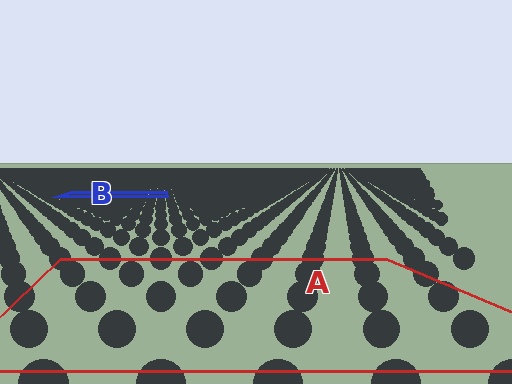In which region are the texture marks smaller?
The texture marks are smaller in region B, because it is farther away.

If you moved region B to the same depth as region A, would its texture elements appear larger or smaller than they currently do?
They would appear larger. At a closer depth, the same texture elements are projected at a bigger on-screen size.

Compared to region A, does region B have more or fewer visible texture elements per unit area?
Region B has more texture elements per unit area — they are packed more densely because it is farther away.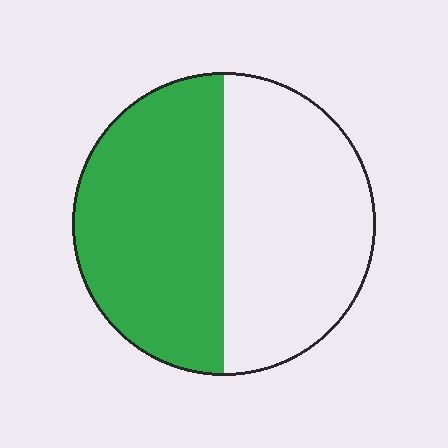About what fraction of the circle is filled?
About one half (1/2).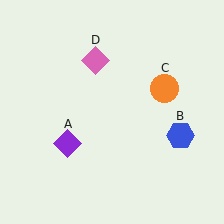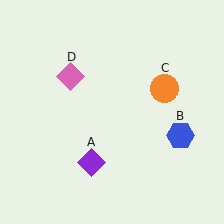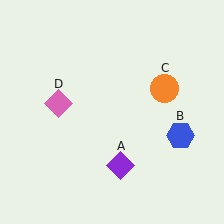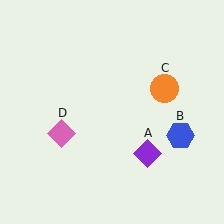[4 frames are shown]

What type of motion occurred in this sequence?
The purple diamond (object A), pink diamond (object D) rotated counterclockwise around the center of the scene.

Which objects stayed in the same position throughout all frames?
Blue hexagon (object B) and orange circle (object C) remained stationary.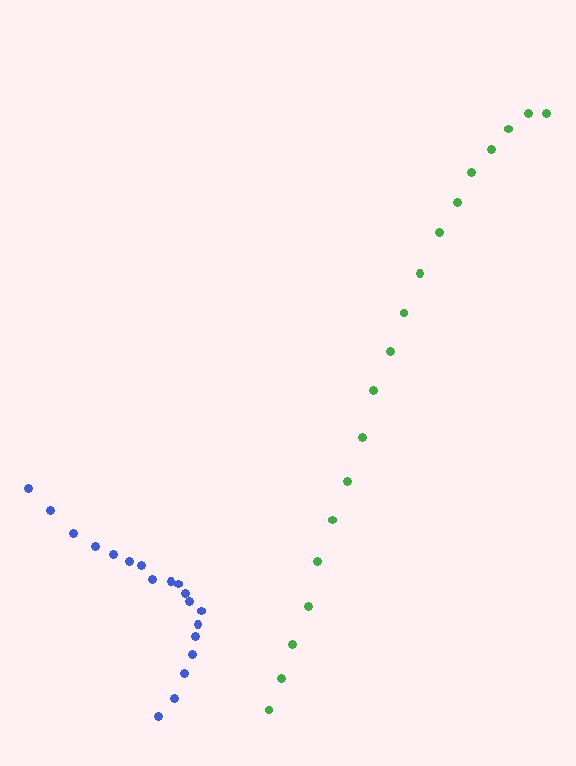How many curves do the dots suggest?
There are 2 distinct paths.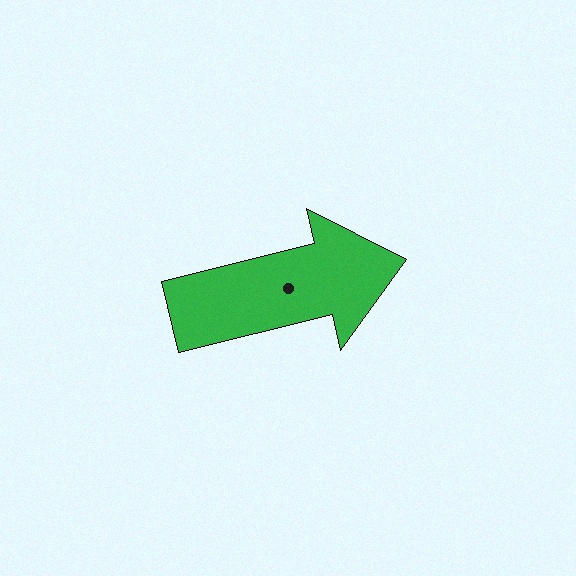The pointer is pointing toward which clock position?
Roughly 3 o'clock.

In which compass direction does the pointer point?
East.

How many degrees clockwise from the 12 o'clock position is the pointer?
Approximately 76 degrees.